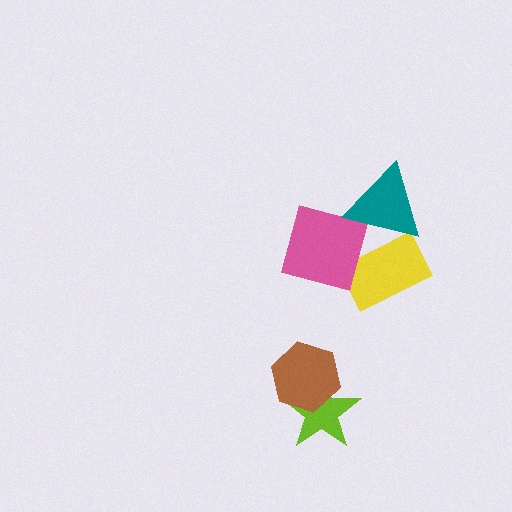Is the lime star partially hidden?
Yes, it is partially covered by another shape.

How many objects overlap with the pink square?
1 object overlaps with the pink square.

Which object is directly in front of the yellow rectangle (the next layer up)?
The pink square is directly in front of the yellow rectangle.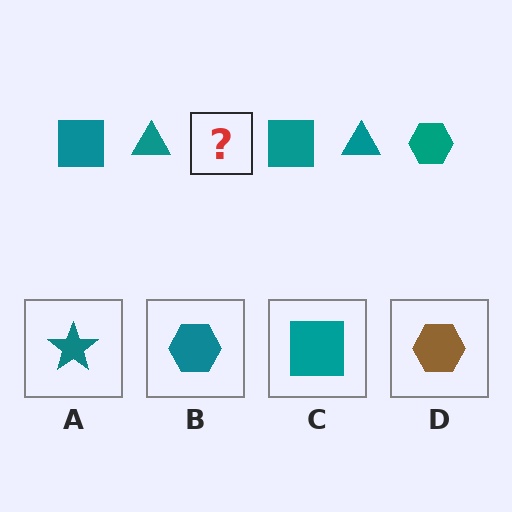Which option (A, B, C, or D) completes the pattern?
B.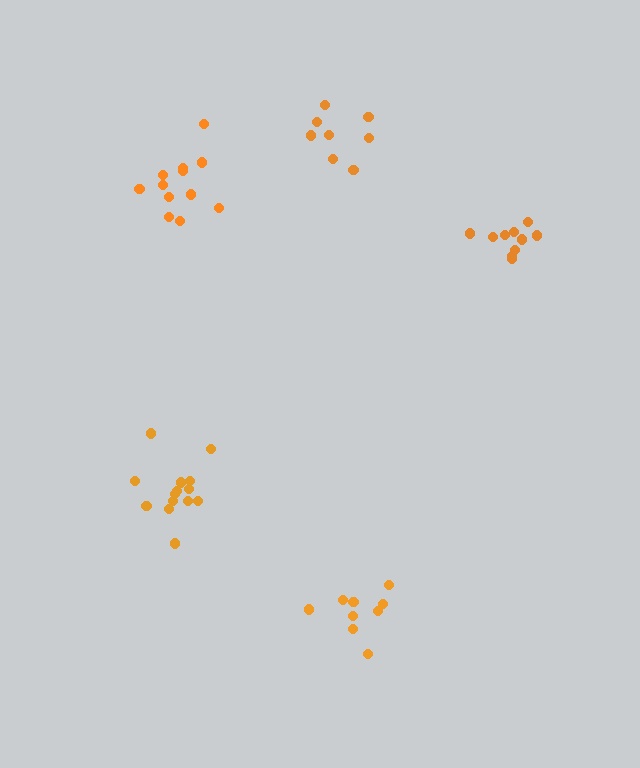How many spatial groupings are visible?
There are 5 spatial groupings.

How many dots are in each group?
Group 1: 8 dots, Group 2: 12 dots, Group 3: 14 dots, Group 4: 10 dots, Group 5: 9 dots (53 total).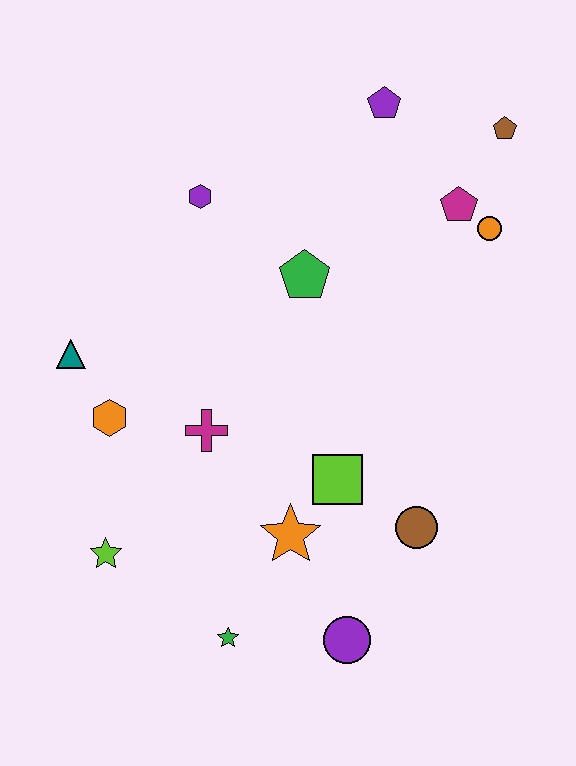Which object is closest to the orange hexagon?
The teal triangle is closest to the orange hexagon.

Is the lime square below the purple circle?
No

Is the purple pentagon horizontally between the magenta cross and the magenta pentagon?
Yes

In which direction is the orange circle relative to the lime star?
The orange circle is to the right of the lime star.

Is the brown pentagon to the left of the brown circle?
No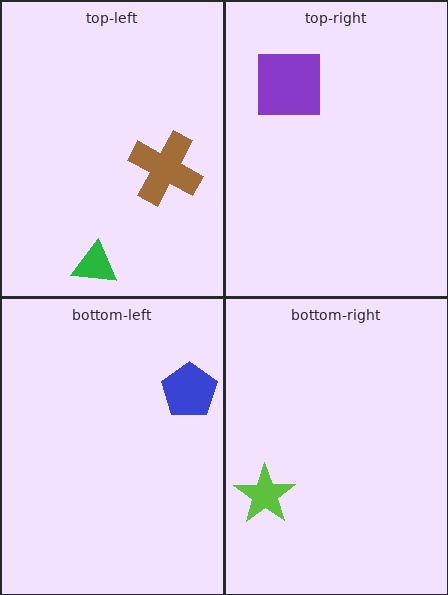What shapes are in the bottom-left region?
The blue pentagon.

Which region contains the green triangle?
The top-left region.